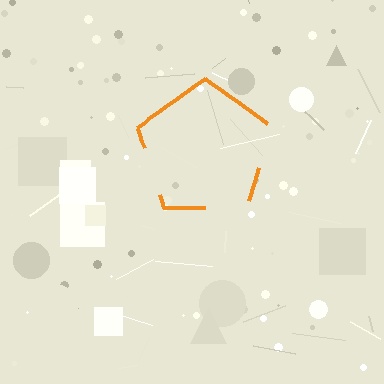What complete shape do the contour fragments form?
The contour fragments form a pentagon.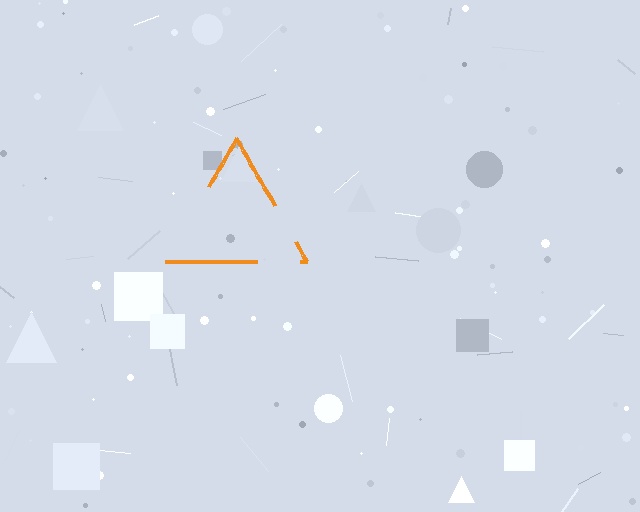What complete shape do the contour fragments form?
The contour fragments form a triangle.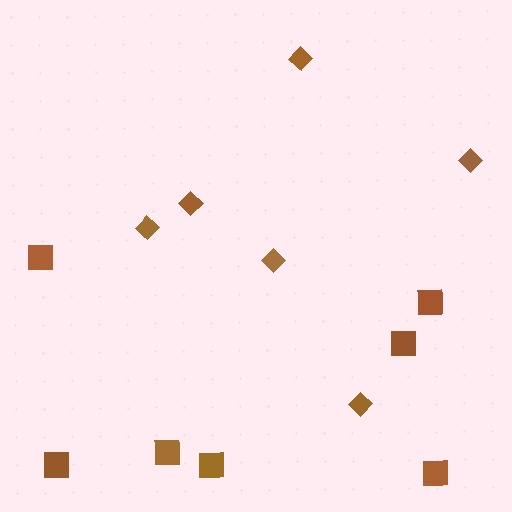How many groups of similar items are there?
There are 2 groups: one group of squares (7) and one group of diamonds (6).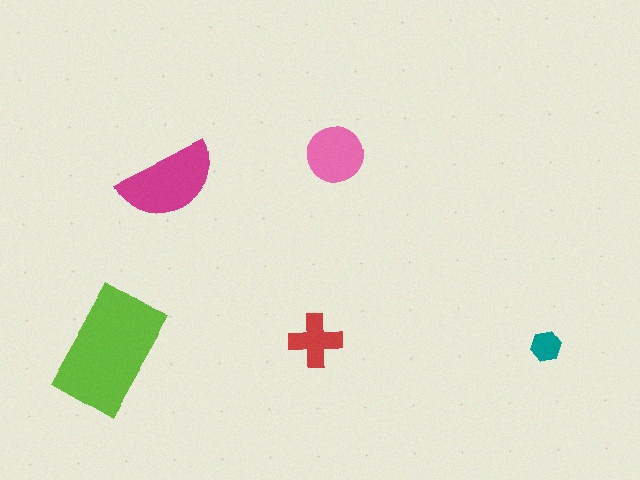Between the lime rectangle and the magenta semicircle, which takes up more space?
The lime rectangle.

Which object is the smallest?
The teal hexagon.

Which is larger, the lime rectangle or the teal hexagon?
The lime rectangle.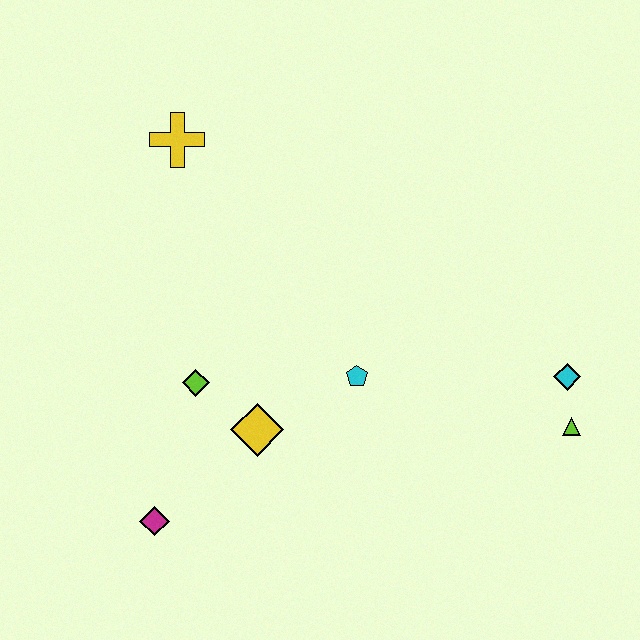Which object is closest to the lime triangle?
The cyan diamond is closest to the lime triangle.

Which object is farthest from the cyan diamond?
The yellow cross is farthest from the cyan diamond.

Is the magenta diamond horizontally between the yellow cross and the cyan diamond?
No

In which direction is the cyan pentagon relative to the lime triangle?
The cyan pentagon is to the left of the lime triangle.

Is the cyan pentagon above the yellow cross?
No